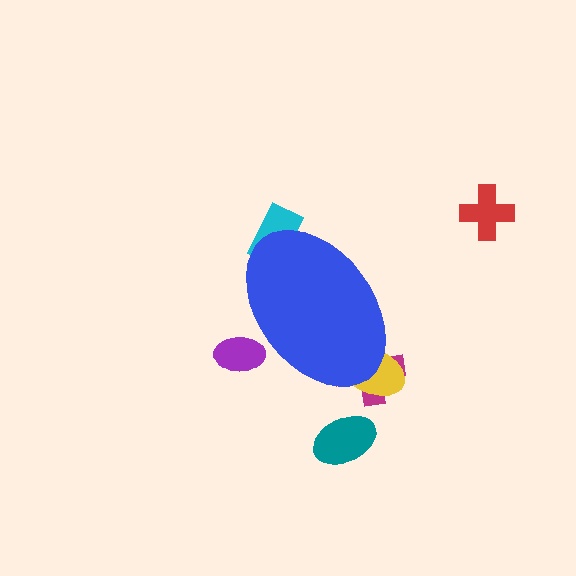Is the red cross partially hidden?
No, the red cross is fully visible.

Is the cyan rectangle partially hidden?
Yes, the cyan rectangle is partially hidden behind the blue ellipse.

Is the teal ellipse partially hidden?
No, the teal ellipse is fully visible.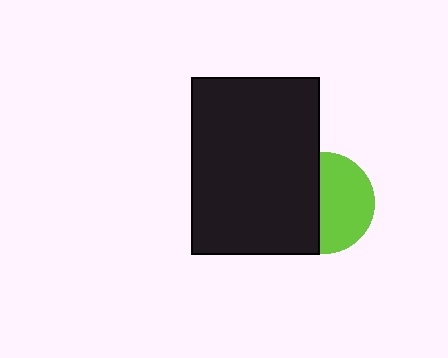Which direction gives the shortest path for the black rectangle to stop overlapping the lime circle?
Moving left gives the shortest separation.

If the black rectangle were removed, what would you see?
You would see the complete lime circle.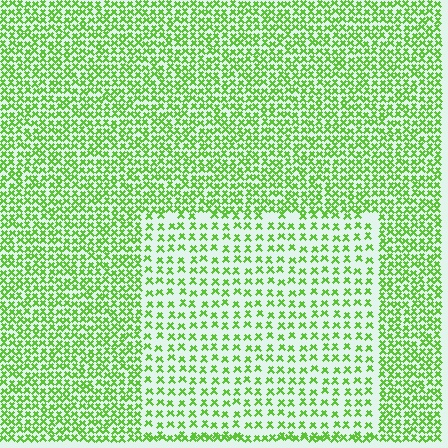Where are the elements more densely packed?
The elements are more densely packed outside the rectangle boundary.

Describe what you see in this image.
The image contains small lime elements arranged at two different densities. A rectangle-shaped region is visible where the elements are less densely packed than the surrounding area.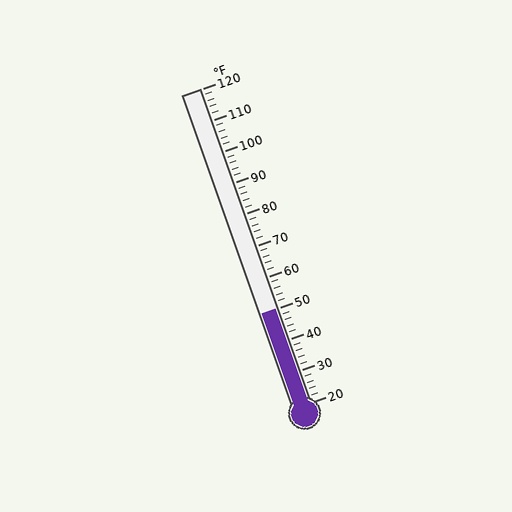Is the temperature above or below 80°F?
The temperature is below 80°F.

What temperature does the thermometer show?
The thermometer shows approximately 50°F.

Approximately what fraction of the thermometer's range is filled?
The thermometer is filled to approximately 30% of its range.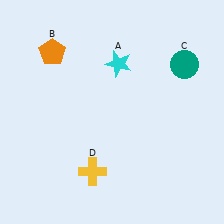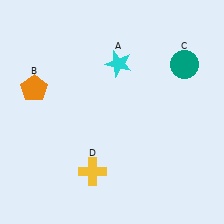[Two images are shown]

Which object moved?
The orange pentagon (B) moved down.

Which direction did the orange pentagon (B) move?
The orange pentagon (B) moved down.